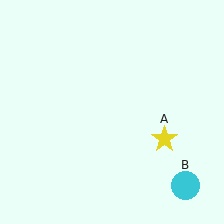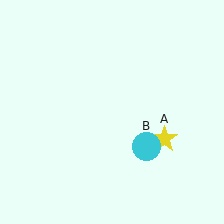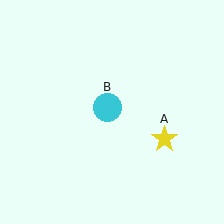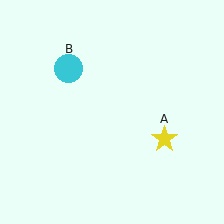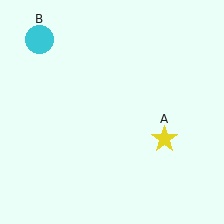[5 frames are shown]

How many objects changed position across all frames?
1 object changed position: cyan circle (object B).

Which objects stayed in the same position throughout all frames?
Yellow star (object A) remained stationary.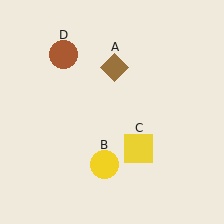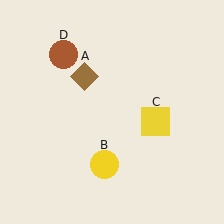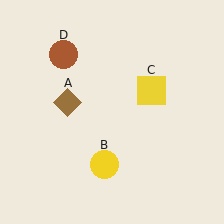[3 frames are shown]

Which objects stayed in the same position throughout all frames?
Yellow circle (object B) and brown circle (object D) remained stationary.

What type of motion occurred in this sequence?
The brown diamond (object A), yellow square (object C) rotated counterclockwise around the center of the scene.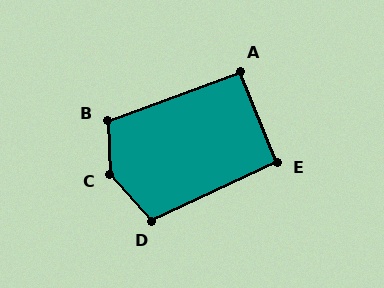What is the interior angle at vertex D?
Approximately 106 degrees (obtuse).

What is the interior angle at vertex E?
Approximately 93 degrees (approximately right).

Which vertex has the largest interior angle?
C, at approximately 141 degrees.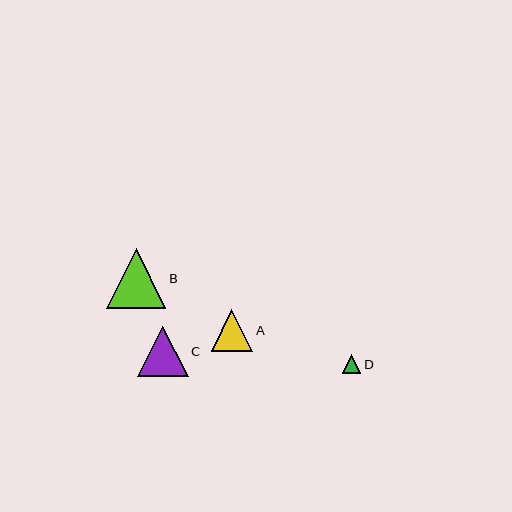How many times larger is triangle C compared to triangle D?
Triangle C is approximately 2.7 times the size of triangle D.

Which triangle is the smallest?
Triangle D is the smallest with a size of approximately 19 pixels.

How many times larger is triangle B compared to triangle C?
Triangle B is approximately 1.2 times the size of triangle C.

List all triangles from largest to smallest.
From largest to smallest: B, C, A, D.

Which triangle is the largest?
Triangle B is the largest with a size of approximately 60 pixels.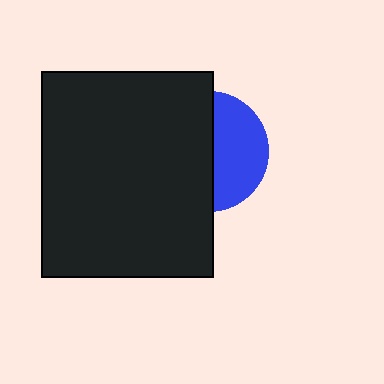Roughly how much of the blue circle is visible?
A small part of it is visible (roughly 45%).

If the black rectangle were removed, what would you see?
You would see the complete blue circle.